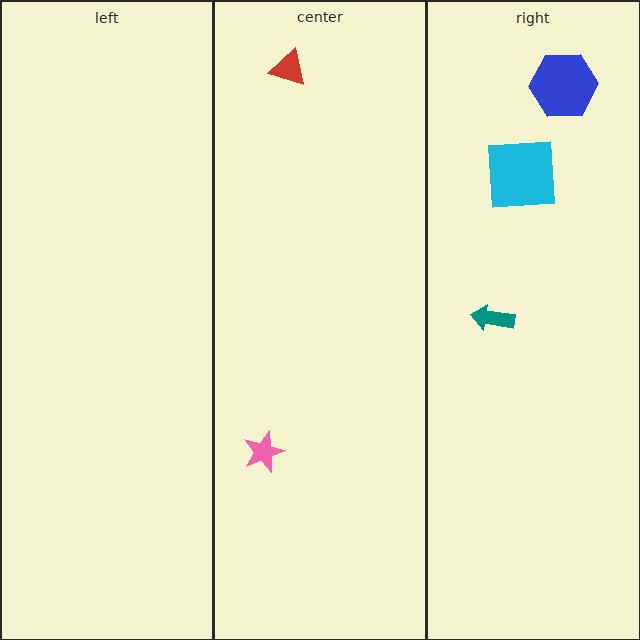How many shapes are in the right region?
3.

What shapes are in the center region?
The red triangle, the pink star.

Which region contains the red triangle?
The center region.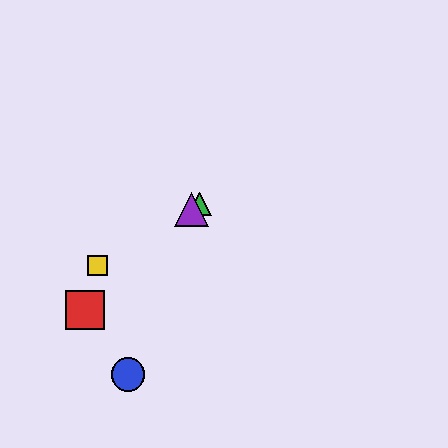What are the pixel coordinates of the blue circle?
The blue circle is at (128, 374).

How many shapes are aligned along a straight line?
3 shapes (the green triangle, the yellow square, the purple triangle) are aligned along a straight line.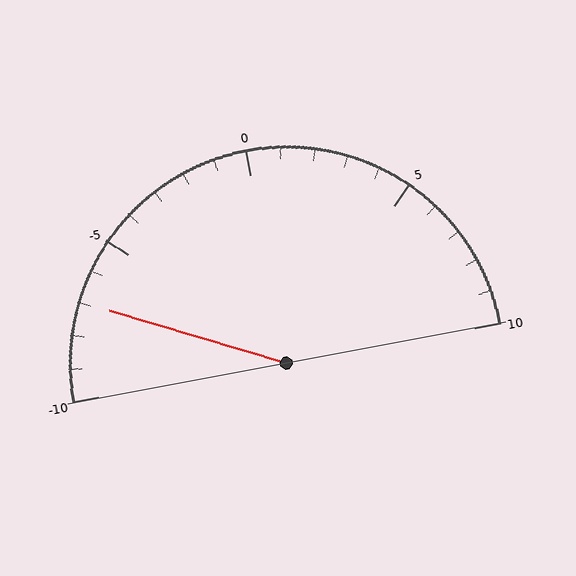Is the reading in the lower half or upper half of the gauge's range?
The reading is in the lower half of the range (-10 to 10).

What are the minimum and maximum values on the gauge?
The gauge ranges from -10 to 10.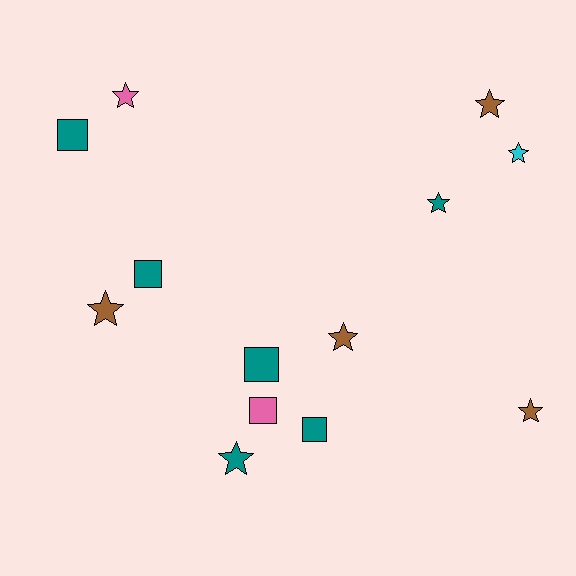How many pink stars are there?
There is 1 pink star.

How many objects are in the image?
There are 13 objects.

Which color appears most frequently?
Teal, with 6 objects.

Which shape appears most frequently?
Star, with 8 objects.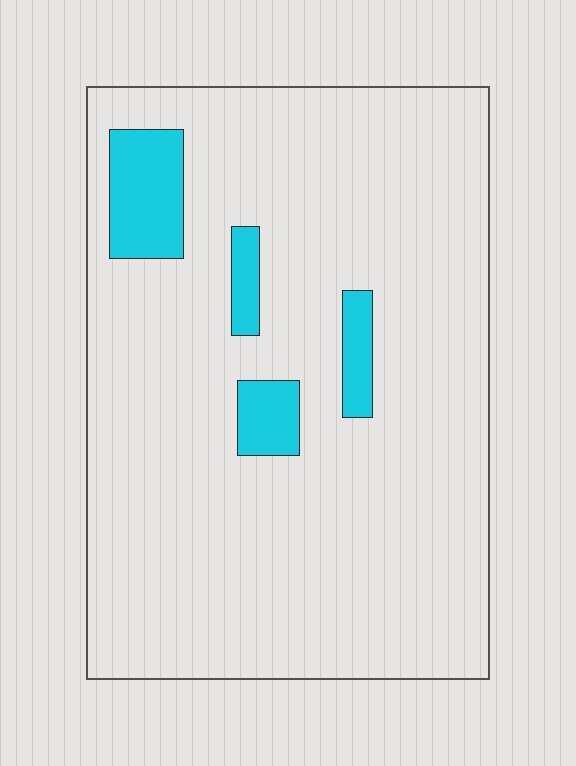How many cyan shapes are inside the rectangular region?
4.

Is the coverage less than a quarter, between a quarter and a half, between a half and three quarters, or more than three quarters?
Less than a quarter.